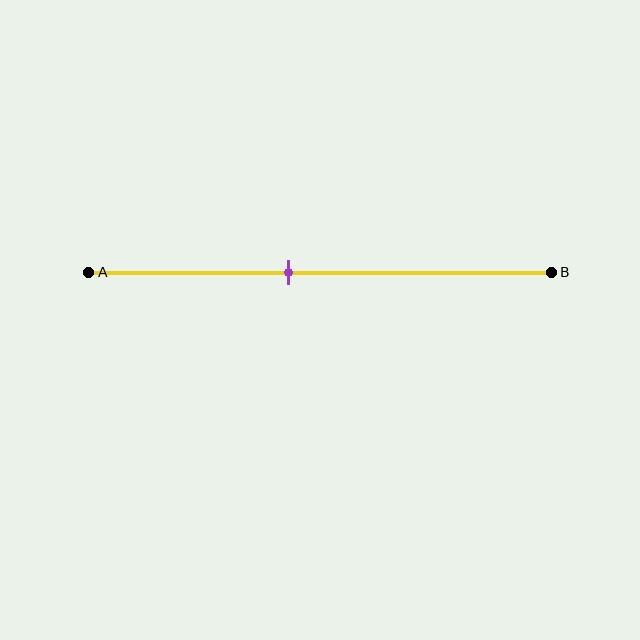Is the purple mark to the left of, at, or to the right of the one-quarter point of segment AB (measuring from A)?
The purple mark is to the right of the one-quarter point of segment AB.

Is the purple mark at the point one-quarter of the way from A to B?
No, the mark is at about 45% from A, not at the 25% one-quarter point.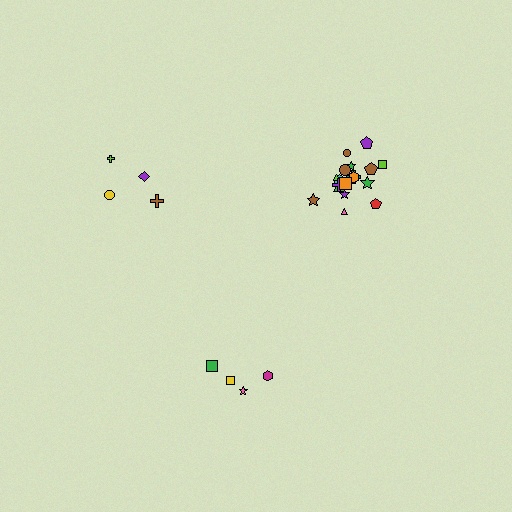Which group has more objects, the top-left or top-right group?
The top-right group.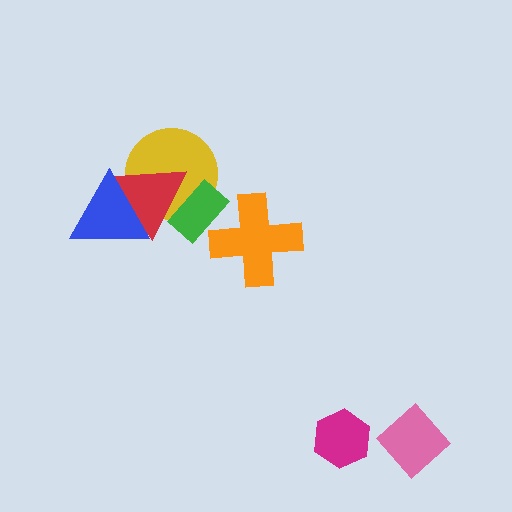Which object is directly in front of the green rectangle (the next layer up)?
The red triangle is directly in front of the green rectangle.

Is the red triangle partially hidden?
Yes, it is partially covered by another shape.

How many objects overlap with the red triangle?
3 objects overlap with the red triangle.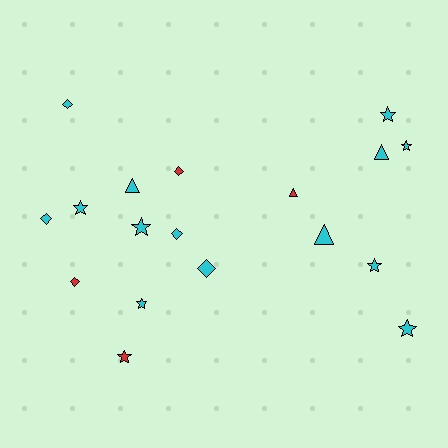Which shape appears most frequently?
Star, with 8 objects.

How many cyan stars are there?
There are 7 cyan stars.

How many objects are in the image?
There are 18 objects.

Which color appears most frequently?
Cyan, with 14 objects.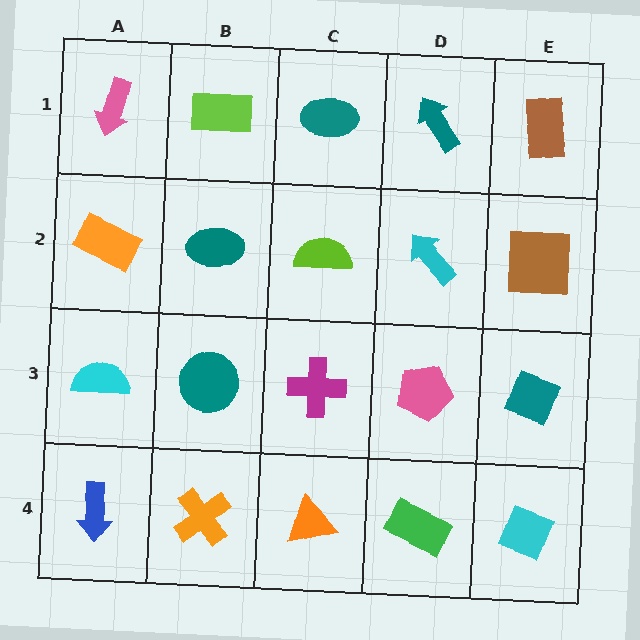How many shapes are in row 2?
5 shapes.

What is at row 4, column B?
An orange cross.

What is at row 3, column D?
A pink pentagon.